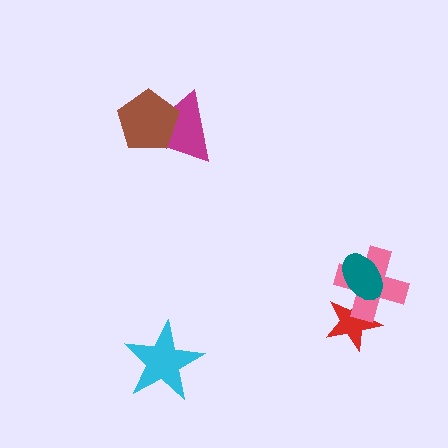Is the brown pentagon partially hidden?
No, no other shape covers it.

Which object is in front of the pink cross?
The teal ellipse is in front of the pink cross.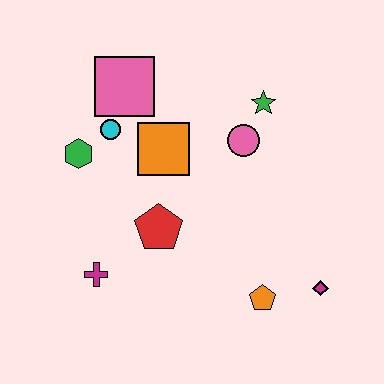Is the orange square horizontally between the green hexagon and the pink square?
No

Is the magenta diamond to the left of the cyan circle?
No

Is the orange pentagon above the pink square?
No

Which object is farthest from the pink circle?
The magenta cross is farthest from the pink circle.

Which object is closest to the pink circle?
The green star is closest to the pink circle.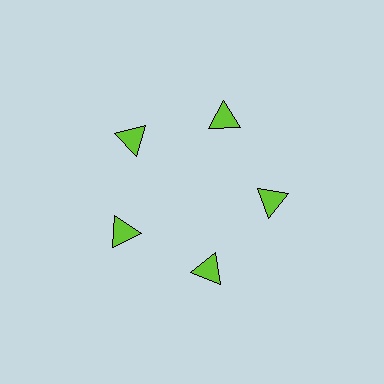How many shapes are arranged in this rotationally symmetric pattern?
There are 5 shapes, arranged in 5 groups of 1.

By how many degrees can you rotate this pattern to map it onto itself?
The pattern maps onto itself every 72 degrees of rotation.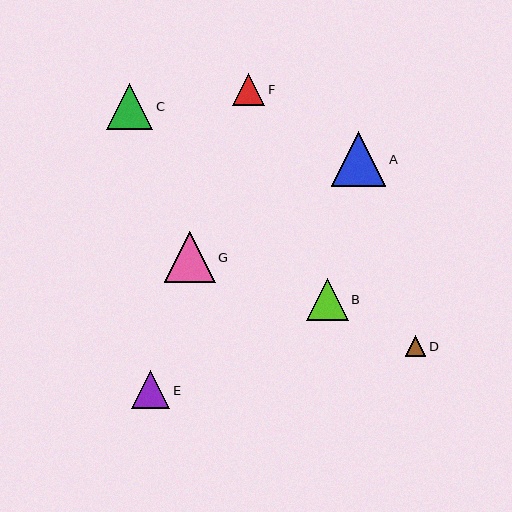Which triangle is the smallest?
Triangle D is the smallest with a size of approximately 21 pixels.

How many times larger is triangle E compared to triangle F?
Triangle E is approximately 1.2 times the size of triangle F.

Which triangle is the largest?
Triangle A is the largest with a size of approximately 54 pixels.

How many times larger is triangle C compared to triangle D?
Triangle C is approximately 2.2 times the size of triangle D.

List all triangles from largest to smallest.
From largest to smallest: A, G, C, B, E, F, D.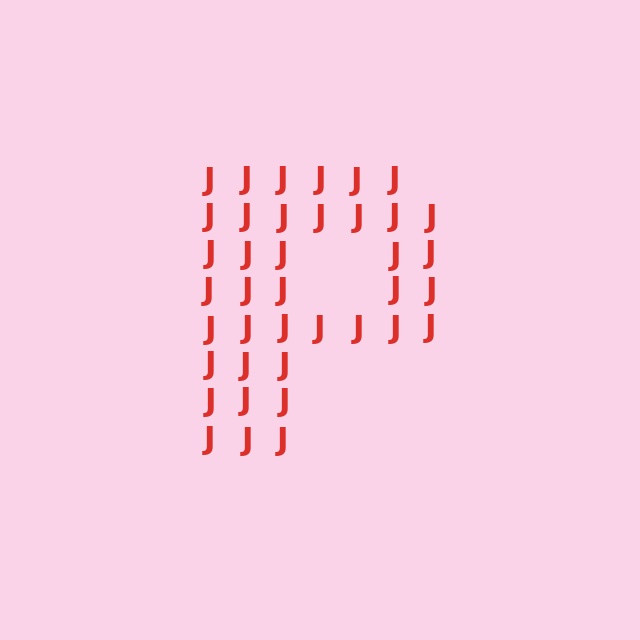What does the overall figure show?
The overall figure shows the letter P.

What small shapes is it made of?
It is made of small letter J's.